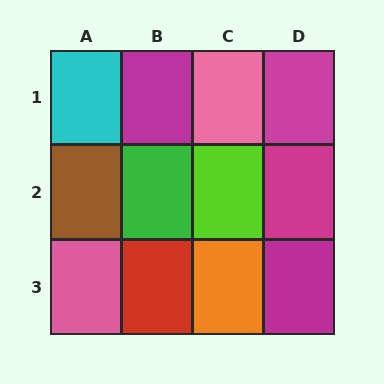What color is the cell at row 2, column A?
Brown.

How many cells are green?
1 cell is green.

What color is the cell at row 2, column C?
Lime.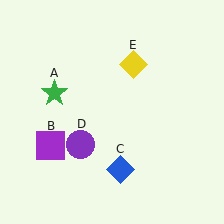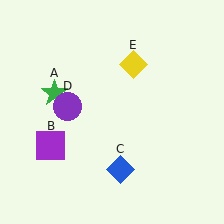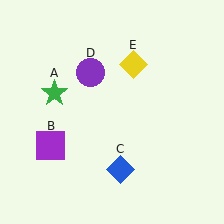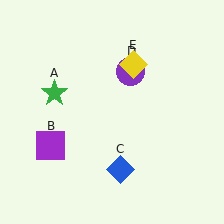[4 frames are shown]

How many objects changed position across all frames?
1 object changed position: purple circle (object D).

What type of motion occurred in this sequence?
The purple circle (object D) rotated clockwise around the center of the scene.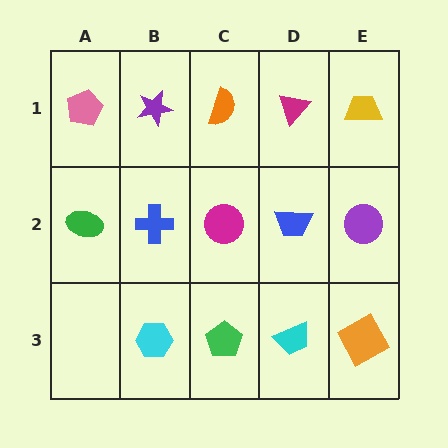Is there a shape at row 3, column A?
No, that cell is empty.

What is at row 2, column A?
A green ellipse.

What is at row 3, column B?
A cyan hexagon.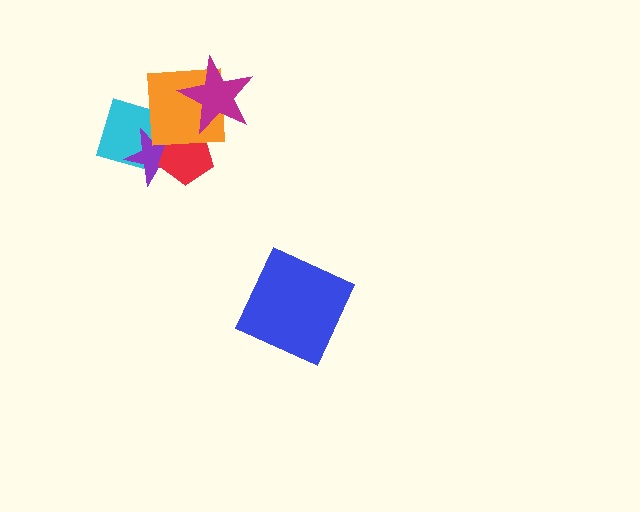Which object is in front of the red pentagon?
The orange square is in front of the red pentagon.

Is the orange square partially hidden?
Yes, it is partially covered by another shape.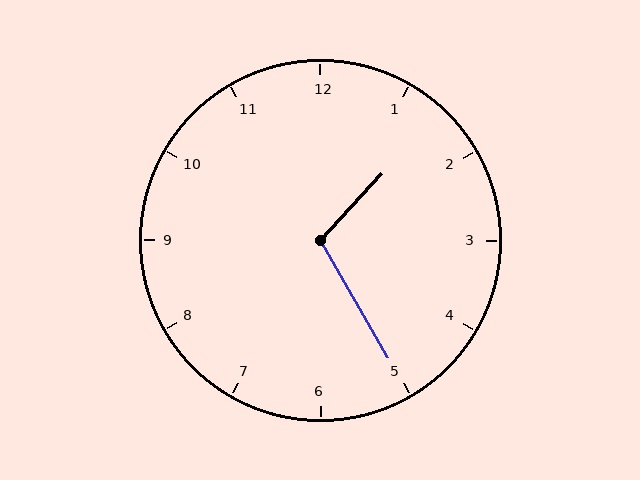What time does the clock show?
1:25.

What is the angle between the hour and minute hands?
Approximately 108 degrees.